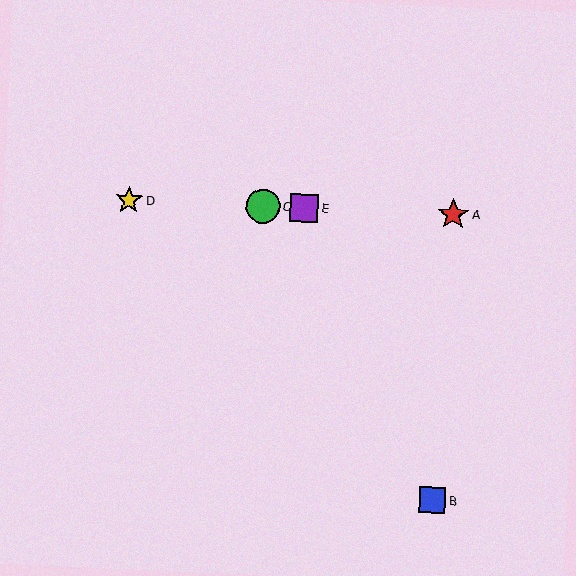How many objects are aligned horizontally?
4 objects (A, C, D, E) are aligned horizontally.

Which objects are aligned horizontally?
Objects A, C, D, E are aligned horizontally.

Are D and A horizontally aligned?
Yes, both are at y≈200.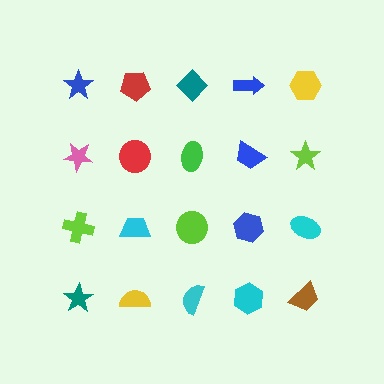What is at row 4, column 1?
A teal star.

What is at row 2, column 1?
A pink star.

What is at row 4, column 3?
A cyan semicircle.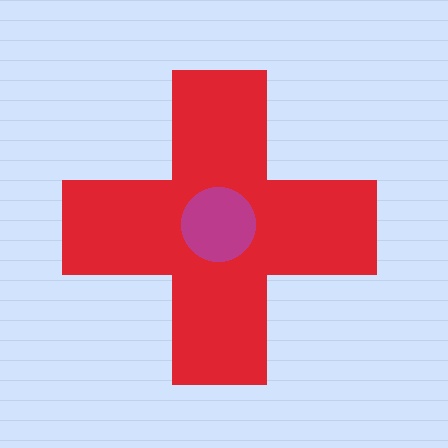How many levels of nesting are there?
2.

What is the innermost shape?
The magenta circle.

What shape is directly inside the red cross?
The magenta circle.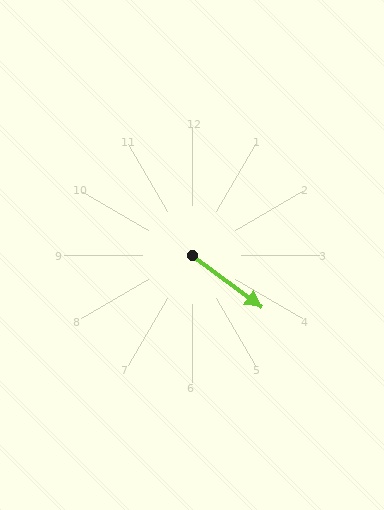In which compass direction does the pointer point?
Southeast.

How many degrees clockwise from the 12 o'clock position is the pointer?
Approximately 126 degrees.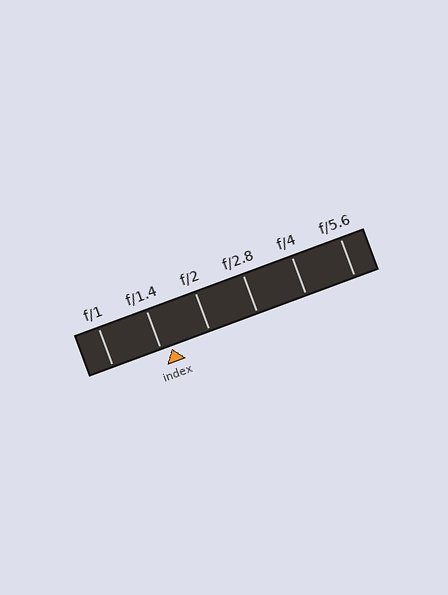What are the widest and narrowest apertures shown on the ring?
The widest aperture shown is f/1 and the narrowest is f/5.6.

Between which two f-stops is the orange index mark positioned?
The index mark is between f/1.4 and f/2.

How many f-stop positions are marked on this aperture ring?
There are 6 f-stop positions marked.